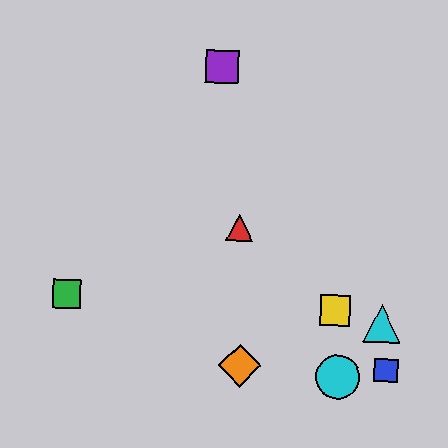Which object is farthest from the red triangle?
The blue square is farthest from the red triangle.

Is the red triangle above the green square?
Yes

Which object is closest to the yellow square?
The cyan triangle is closest to the yellow square.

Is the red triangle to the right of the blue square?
No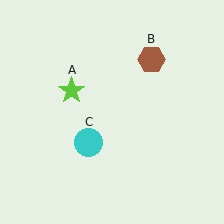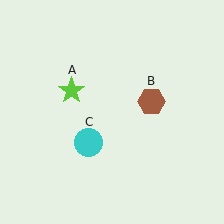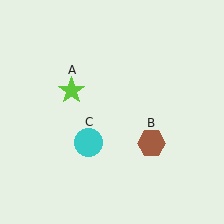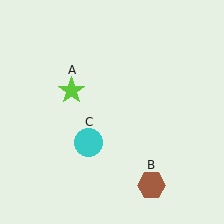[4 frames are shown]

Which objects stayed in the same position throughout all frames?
Lime star (object A) and cyan circle (object C) remained stationary.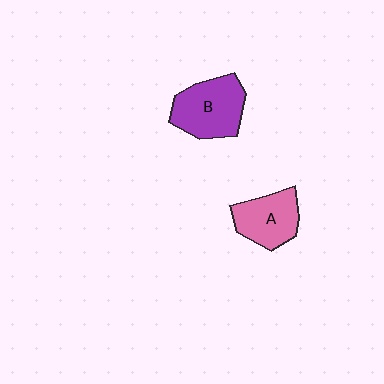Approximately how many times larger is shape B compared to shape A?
Approximately 1.2 times.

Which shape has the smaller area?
Shape A (pink).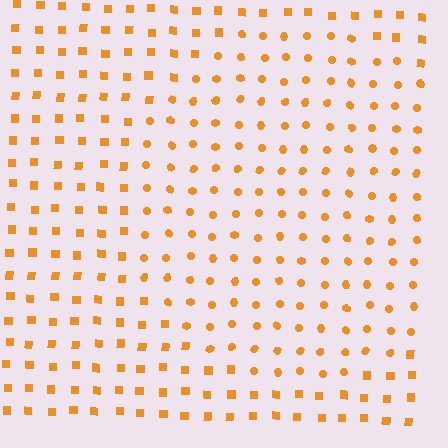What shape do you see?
I see a circle.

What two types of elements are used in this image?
The image uses circles inside the circle region and squares outside it.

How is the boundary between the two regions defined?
The boundary is defined by a change in element shape: circles inside vs. squares outside. All elements share the same color and spacing.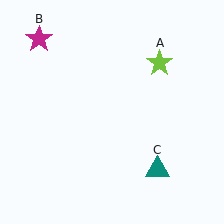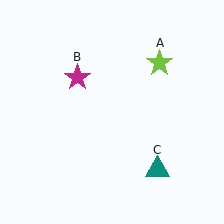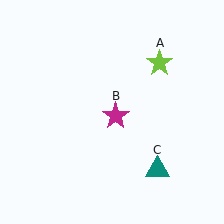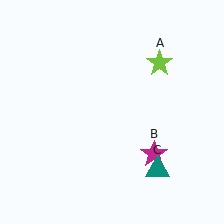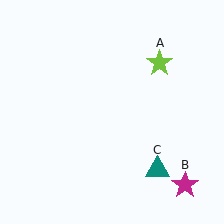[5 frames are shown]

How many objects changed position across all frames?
1 object changed position: magenta star (object B).